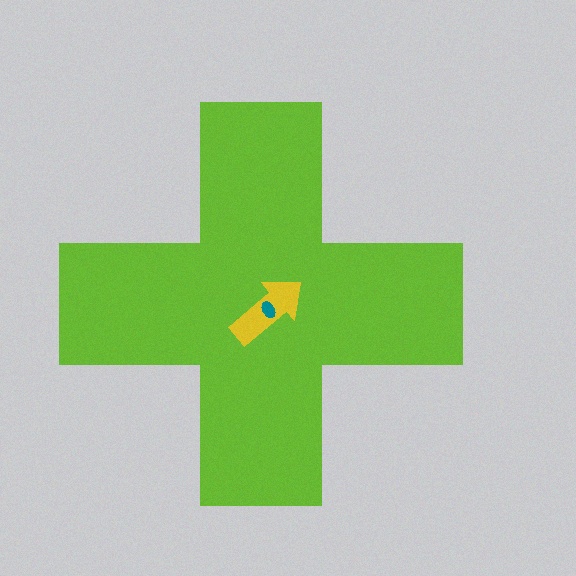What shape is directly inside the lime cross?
The yellow arrow.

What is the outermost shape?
The lime cross.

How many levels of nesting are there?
3.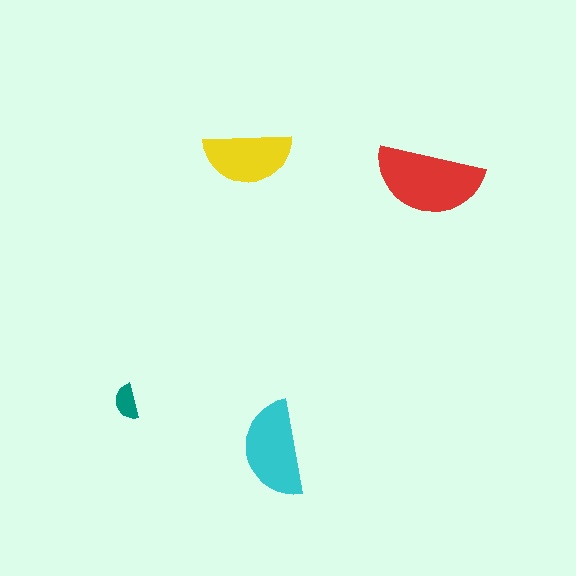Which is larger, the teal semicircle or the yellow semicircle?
The yellow one.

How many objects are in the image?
There are 4 objects in the image.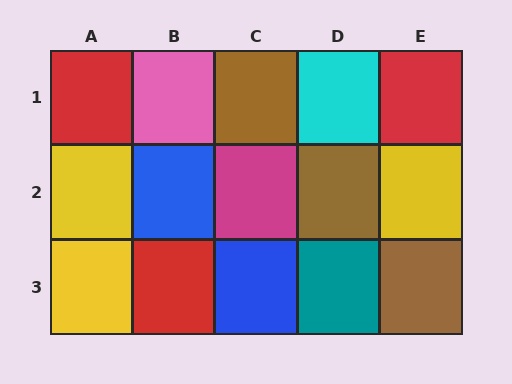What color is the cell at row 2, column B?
Blue.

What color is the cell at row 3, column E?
Brown.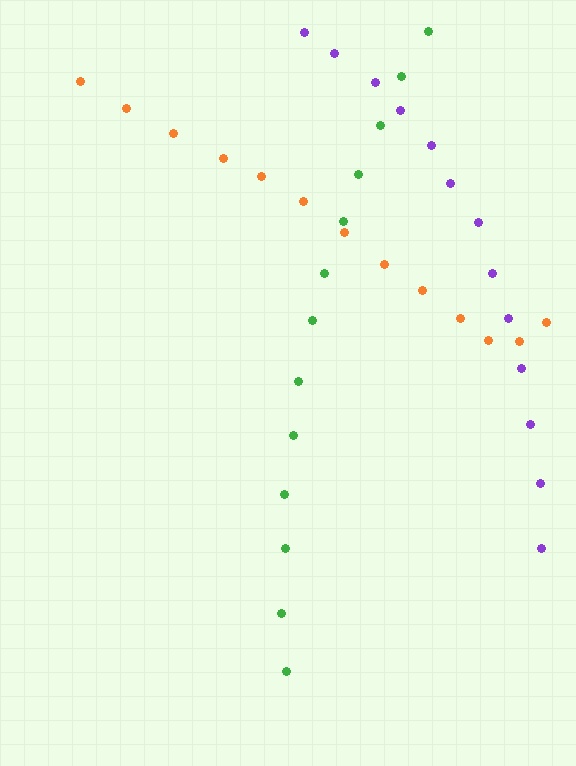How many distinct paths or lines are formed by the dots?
There are 3 distinct paths.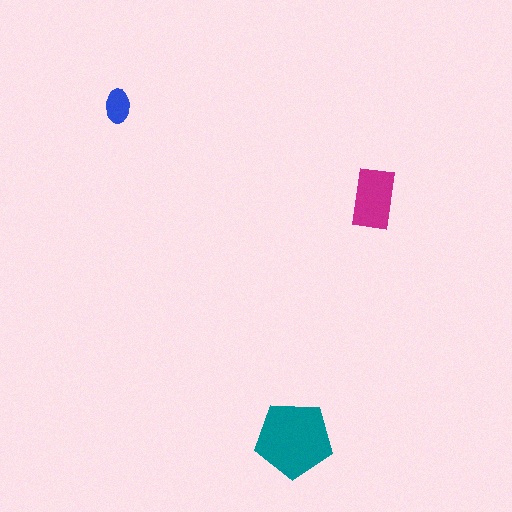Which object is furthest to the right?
The magenta rectangle is rightmost.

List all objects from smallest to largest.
The blue ellipse, the magenta rectangle, the teal pentagon.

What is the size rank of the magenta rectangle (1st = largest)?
2nd.